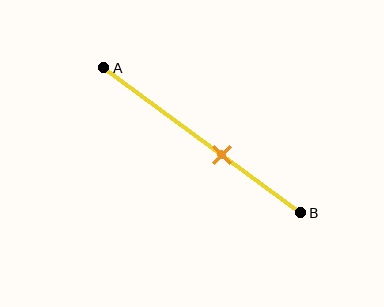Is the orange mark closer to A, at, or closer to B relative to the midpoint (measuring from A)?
The orange mark is closer to point B than the midpoint of segment AB.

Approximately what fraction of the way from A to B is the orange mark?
The orange mark is approximately 60% of the way from A to B.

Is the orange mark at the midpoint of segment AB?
No, the mark is at about 60% from A, not at the 50% midpoint.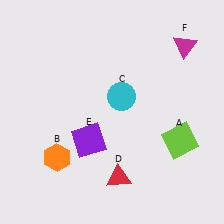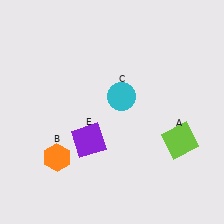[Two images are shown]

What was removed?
The red triangle (D), the magenta triangle (F) were removed in Image 2.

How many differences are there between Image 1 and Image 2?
There are 2 differences between the two images.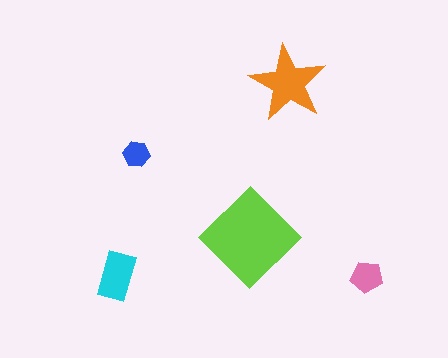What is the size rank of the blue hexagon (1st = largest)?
5th.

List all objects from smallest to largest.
The blue hexagon, the pink pentagon, the cyan rectangle, the orange star, the lime diamond.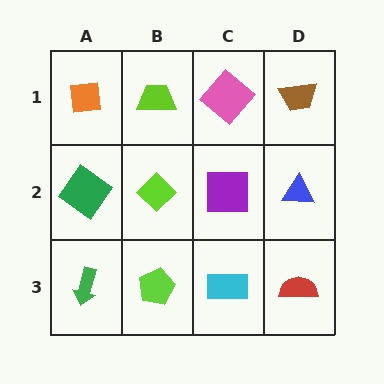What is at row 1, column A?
An orange square.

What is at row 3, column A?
A green arrow.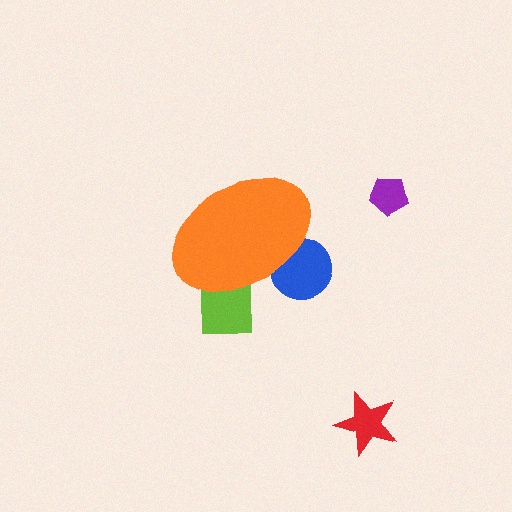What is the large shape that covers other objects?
An orange ellipse.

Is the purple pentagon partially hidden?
No, the purple pentagon is fully visible.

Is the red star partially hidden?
No, the red star is fully visible.